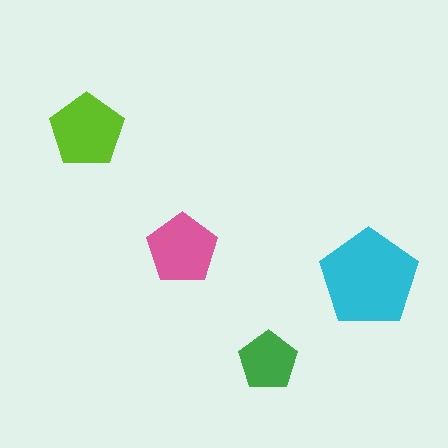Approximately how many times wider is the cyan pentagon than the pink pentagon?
About 1.5 times wider.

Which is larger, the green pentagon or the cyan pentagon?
The cyan one.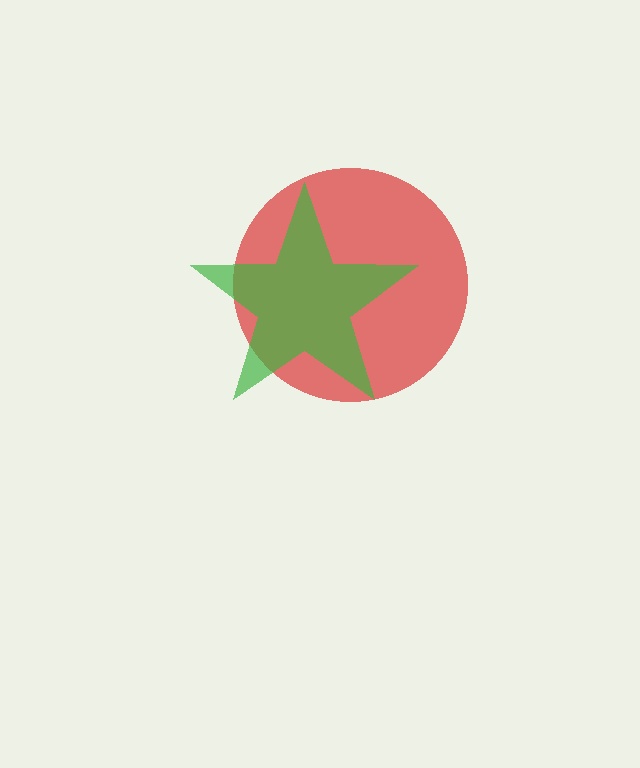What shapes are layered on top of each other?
The layered shapes are: a red circle, a green star.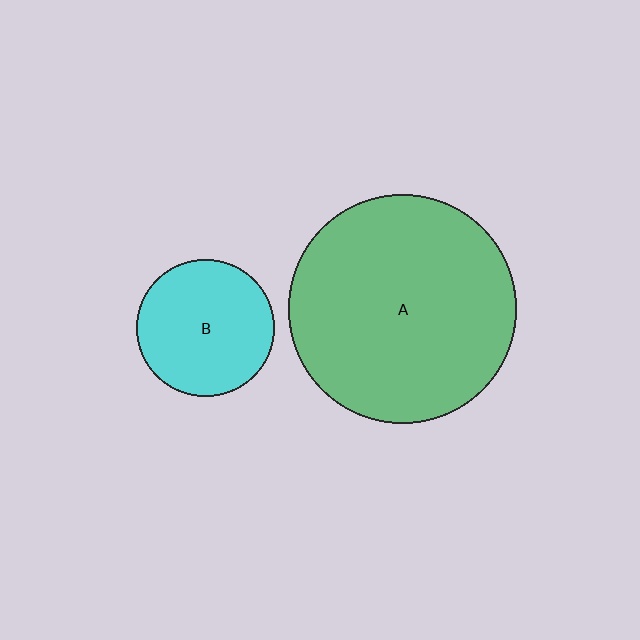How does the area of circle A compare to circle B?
Approximately 2.8 times.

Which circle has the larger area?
Circle A (green).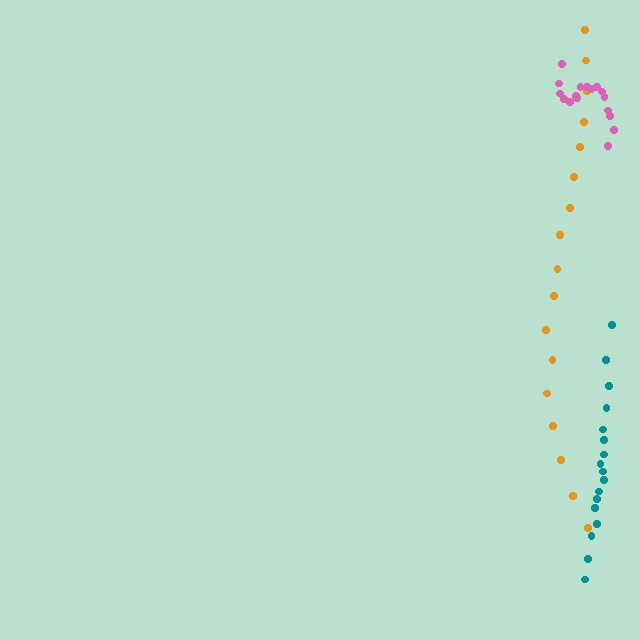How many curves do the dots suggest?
There are 3 distinct paths.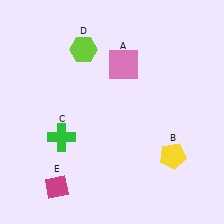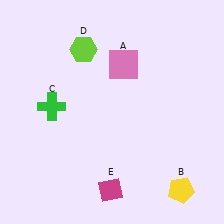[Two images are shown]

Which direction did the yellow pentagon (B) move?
The yellow pentagon (B) moved down.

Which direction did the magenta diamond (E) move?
The magenta diamond (E) moved right.